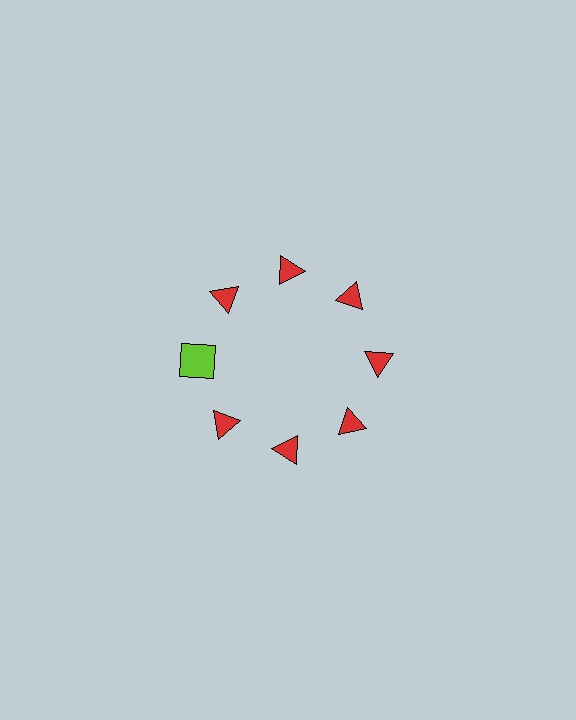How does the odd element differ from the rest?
It differs in both color (lime instead of red) and shape (square instead of triangle).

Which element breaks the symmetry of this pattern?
The lime square at roughly the 9 o'clock position breaks the symmetry. All other shapes are red triangles.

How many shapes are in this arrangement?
There are 8 shapes arranged in a ring pattern.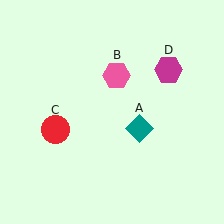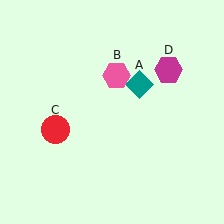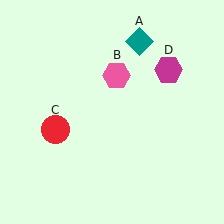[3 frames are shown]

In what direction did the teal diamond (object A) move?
The teal diamond (object A) moved up.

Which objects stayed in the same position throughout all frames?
Pink hexagon (object B) and red circle (object C) and magenta hexagon (object D) remained stationary.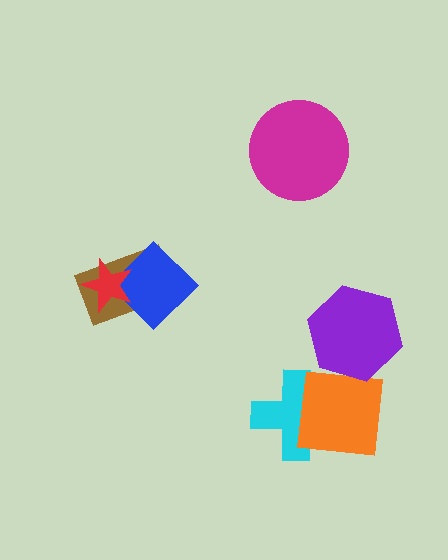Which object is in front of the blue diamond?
The red star is in front of the blue diamond.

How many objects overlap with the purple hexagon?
0 objects overlap with the purple hexagon.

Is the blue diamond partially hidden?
Yes, it is partially covered by another shape.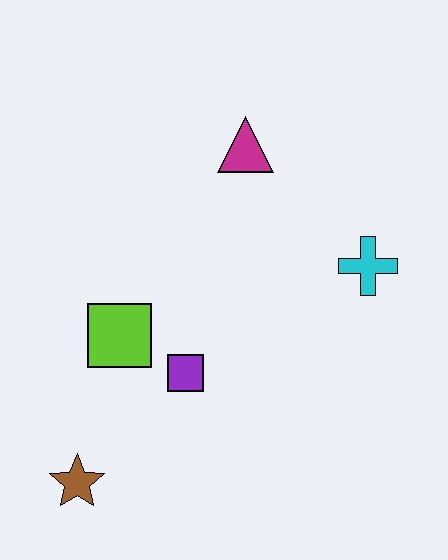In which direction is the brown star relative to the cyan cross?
The brown star is to the left of the cyan cross.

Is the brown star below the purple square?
Yes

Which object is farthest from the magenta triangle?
The brown star is farthest from the magenta triangle.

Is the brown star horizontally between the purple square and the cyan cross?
No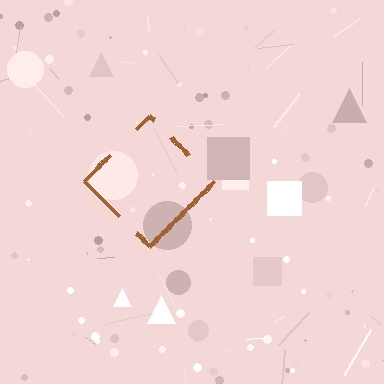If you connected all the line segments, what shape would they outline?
They would outline a diamond.